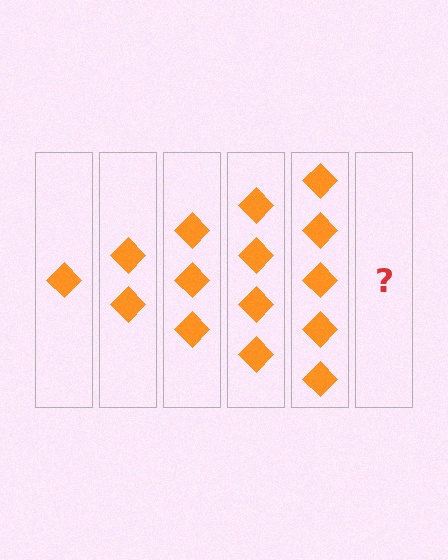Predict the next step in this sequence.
The next step is 6 diamonds.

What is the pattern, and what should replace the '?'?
The pattern is that each step adds one more diamond. The '?' should be 6 diamonds.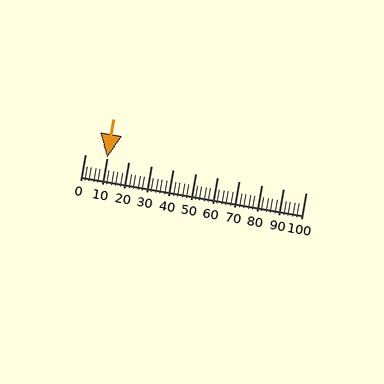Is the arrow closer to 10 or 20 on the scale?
The arrow is closer to 10.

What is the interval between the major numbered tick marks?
The major tick marks are spaced 10 units apart.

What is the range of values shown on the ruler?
The ruler shows values from 0 to 100.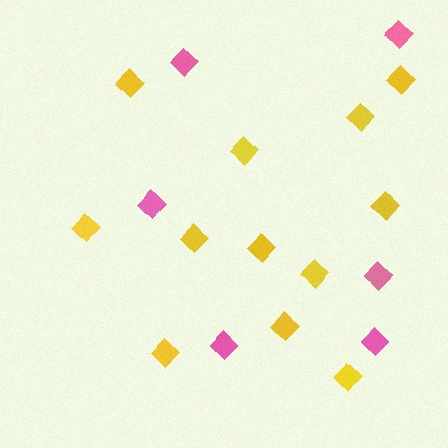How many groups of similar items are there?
There are 2 groups: one group of pink diamonds (6) and one group of yellow diamonds (12).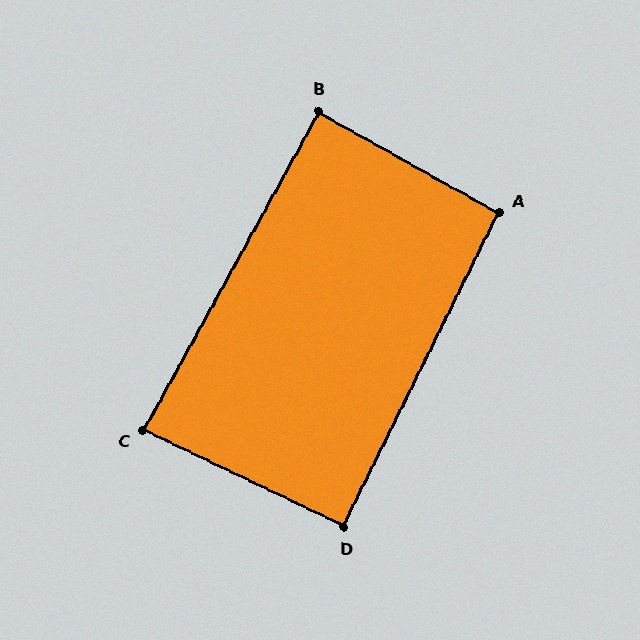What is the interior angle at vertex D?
Approximately 91 degrees (approximately right).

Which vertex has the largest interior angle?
A, at approximately 93 degrees.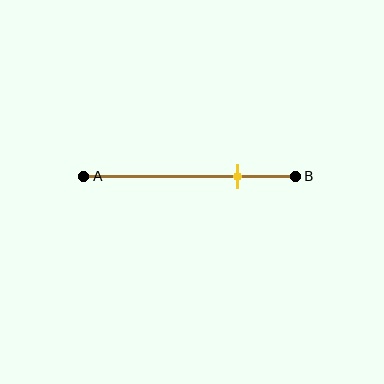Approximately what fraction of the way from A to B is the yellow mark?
The yellow mark is approximately 75% of the way from A to B.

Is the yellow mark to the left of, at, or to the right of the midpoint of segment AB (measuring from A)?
The yellow mark is to the right of the midpoint of segment AB.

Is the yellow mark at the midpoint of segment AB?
No, the mark is at about 75% from A, not at the 50% midpoint.